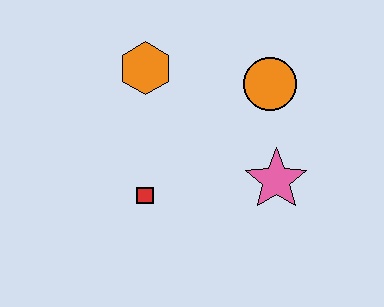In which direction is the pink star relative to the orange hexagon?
The pink star is to the right of the orange hexagon.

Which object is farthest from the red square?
The orange circle is farthest from the red square.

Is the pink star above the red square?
Yes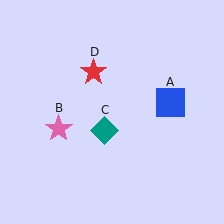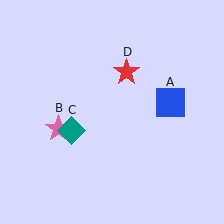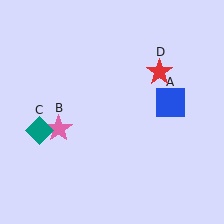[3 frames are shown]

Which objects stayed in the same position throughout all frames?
Blue square (object A) and pink star (object B) remained stationary.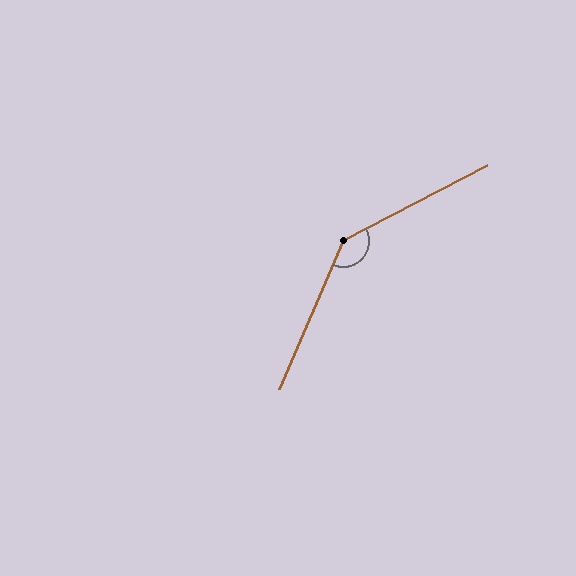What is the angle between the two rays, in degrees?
Approximately 141 degrees.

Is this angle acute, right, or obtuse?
It is obtuse.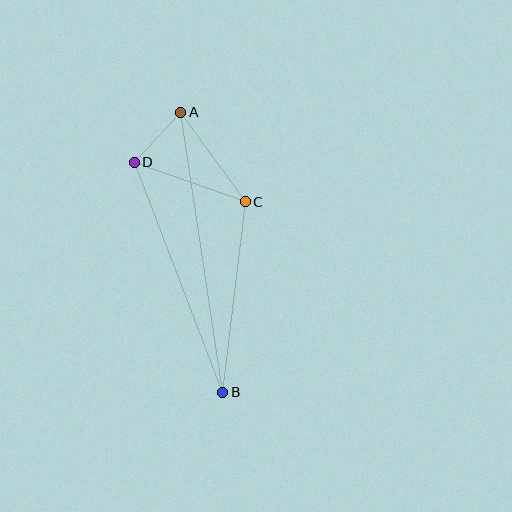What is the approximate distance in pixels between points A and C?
The distance between A and C is approximately 111 pixels.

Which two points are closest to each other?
Points A and D are closest to each other.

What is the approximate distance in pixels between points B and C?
The distance between B and C is approximately 192 pixels.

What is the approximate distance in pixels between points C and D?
The distance between C and D is approximately 118 pixels.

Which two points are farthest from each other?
Points A and B are farthest from each other.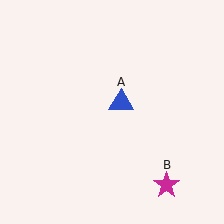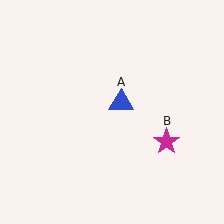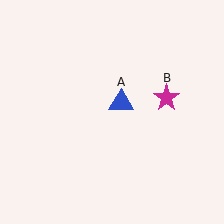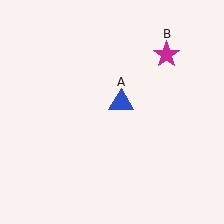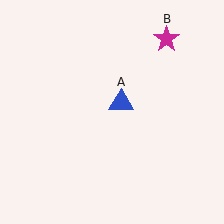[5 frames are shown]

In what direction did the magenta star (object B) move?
The magenta star (object B) moved up.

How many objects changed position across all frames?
1 object changed position: magenta star (object B).